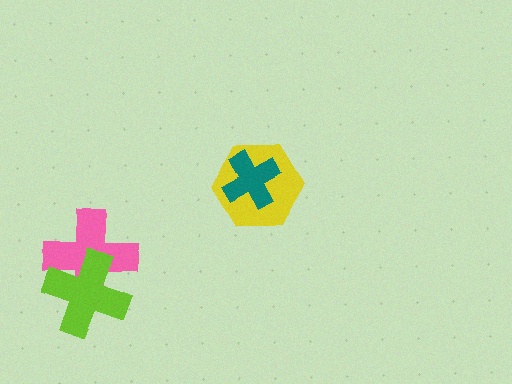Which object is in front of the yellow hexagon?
The teal cross is in front of the yellow hexagon.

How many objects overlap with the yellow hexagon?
1 object overlaps with the yellow hexagon.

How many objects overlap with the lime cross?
1 object overlaps with the lime cross.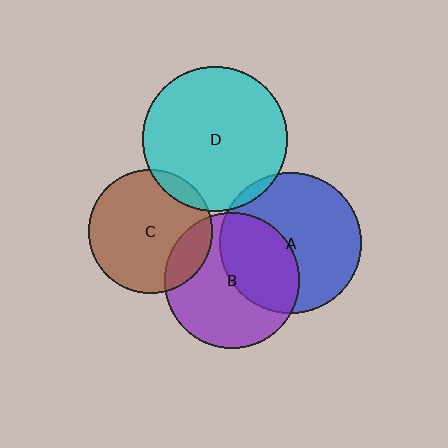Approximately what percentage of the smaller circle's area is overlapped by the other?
Approximately 5%.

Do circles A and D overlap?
Yes.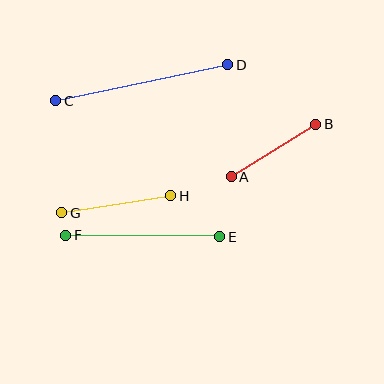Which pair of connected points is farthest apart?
Points C and D are farthest apart.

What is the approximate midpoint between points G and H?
The midpoint is at approximately (116, 204) pixels.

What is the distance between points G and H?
The distance is approximately 110 pixels.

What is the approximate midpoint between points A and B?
The midpoint is at approximately (273, 151) pixels.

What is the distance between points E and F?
The distance is approximately 154 pixels.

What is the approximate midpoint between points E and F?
The midpoint is at approximately (143, 236) pixels.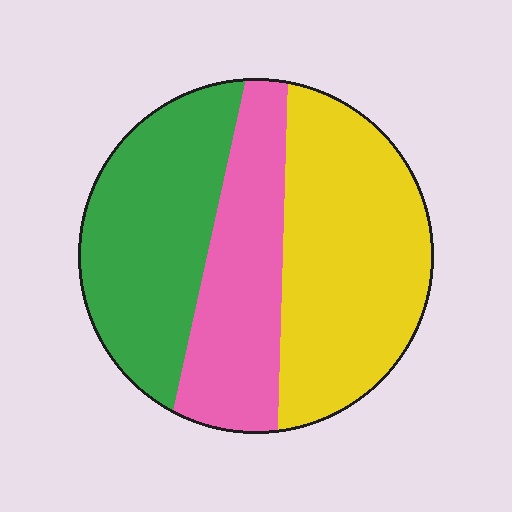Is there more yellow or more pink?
Yellow.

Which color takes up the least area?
Pink, at roughly 25%.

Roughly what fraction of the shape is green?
Green covers roughly 35% of the shape.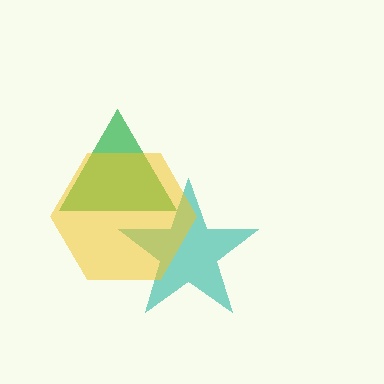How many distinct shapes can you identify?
There are 3 distinct shapes: a teal star, a green triangle, a yellow hexagon.